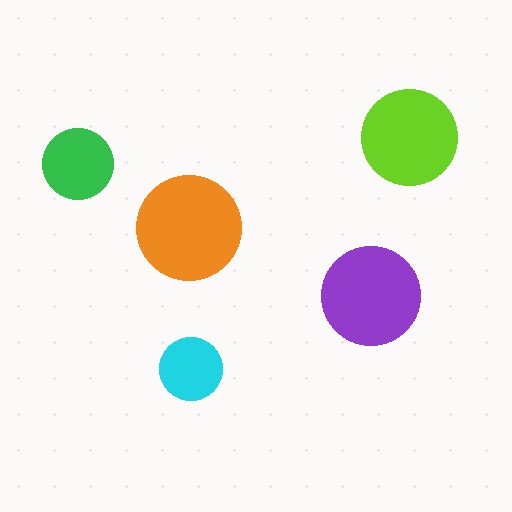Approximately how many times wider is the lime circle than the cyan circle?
About 1.5 times wider.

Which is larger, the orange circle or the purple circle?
The orange one.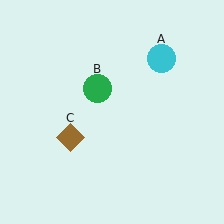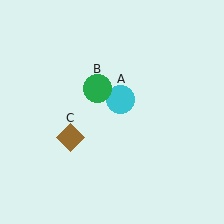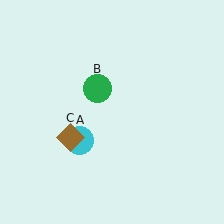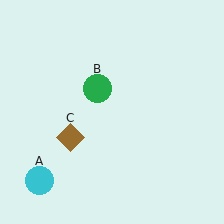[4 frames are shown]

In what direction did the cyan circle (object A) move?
The cyan circle (object A) moved down and to the left.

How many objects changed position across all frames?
1 object changed position: cyan circle (object A).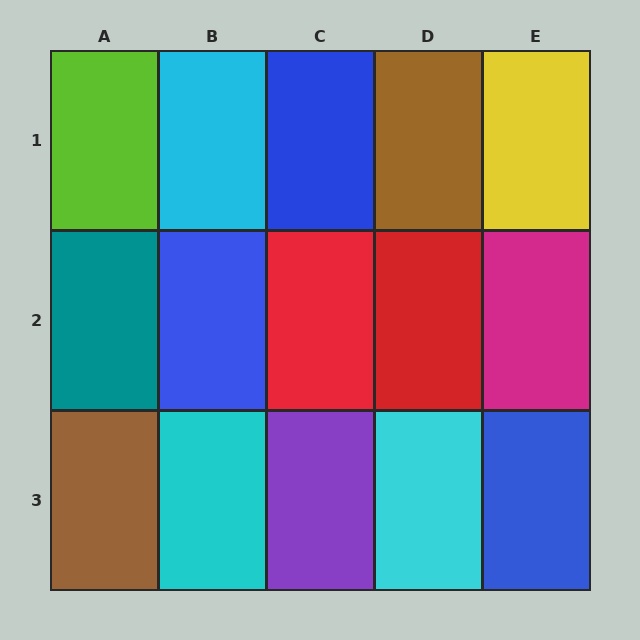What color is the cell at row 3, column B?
Cyan.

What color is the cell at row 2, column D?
Red.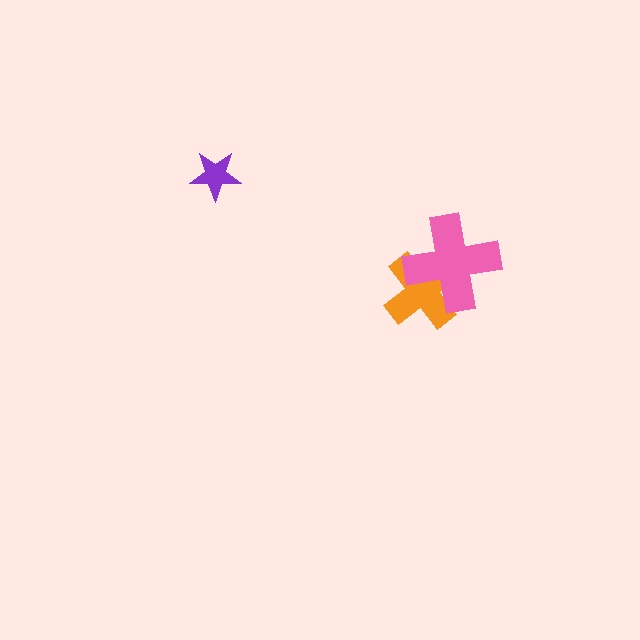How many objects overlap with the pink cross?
1 object overlaps with the pink cross.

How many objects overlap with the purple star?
0 objects overlap with the purple star.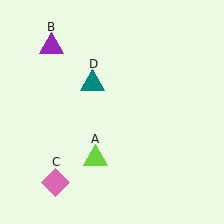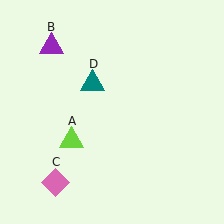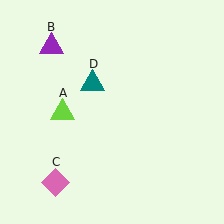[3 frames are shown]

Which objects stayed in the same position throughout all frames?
Purple triangle (object B) and pink diamond (object C) and teal triangle (object D) remained stationary.